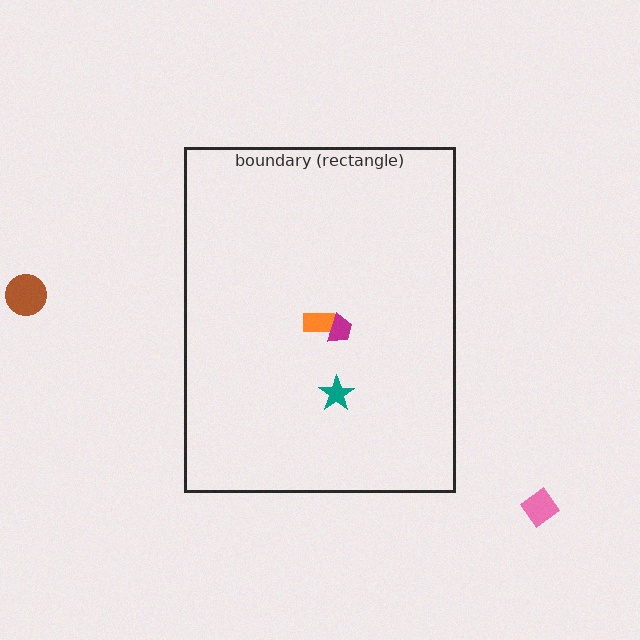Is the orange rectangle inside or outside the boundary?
Inside.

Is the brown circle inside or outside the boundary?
Outside.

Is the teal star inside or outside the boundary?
Inside.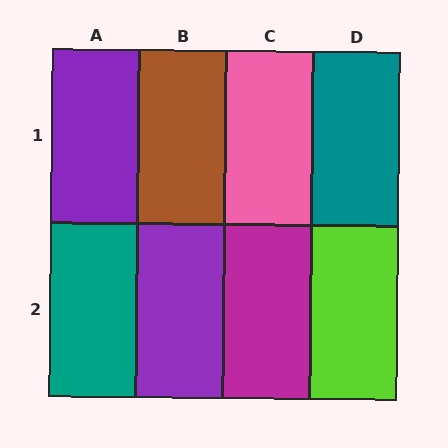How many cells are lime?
1 cell is lime.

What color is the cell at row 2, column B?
Purple.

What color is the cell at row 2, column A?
Teal.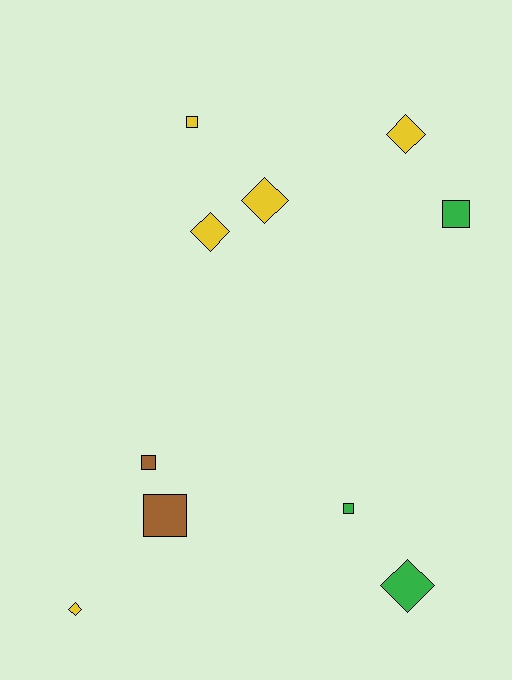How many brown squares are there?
There are 2 brown squares.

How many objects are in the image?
There are 10 objects.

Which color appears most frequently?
Yellow, with 5 objects.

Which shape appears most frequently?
Diamond, with 5 objects.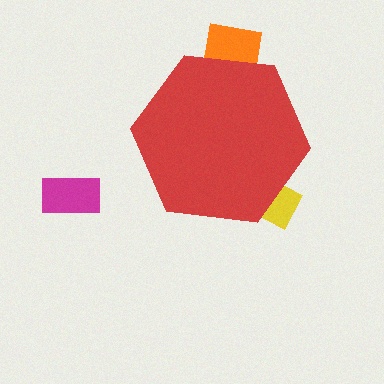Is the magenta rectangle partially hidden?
No, the magenta rectangle is fully visible.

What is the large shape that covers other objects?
A red hexagon.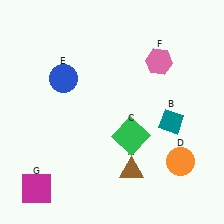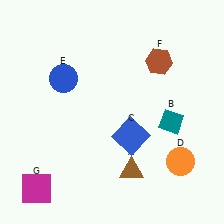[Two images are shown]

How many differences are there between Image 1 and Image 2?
There are 2 differences between the two images.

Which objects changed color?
C changed from green to blue. F changed from pink to brown.